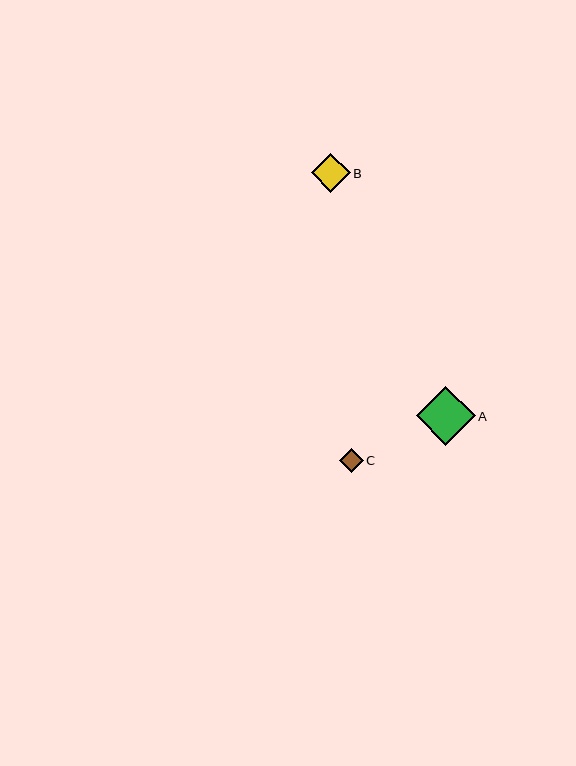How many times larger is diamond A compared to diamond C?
Diamond A is approximately 2.5 times the size of diamond C.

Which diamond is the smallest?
Diamond C is the smallest with a size of approximately 23 pixels.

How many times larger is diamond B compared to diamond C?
Diamond B is approximately 1.7 times the size of diamond C.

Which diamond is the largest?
Diamond A is the largest with a size of approximately 59 pixels.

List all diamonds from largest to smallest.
From largest to smallest: A, B, C.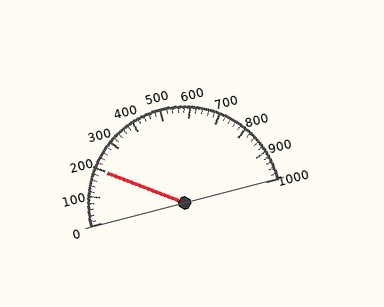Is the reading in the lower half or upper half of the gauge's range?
The reading is in the lower half of the range (0 to 1000).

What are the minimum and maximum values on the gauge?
The gauge ranges from 0 to 1000.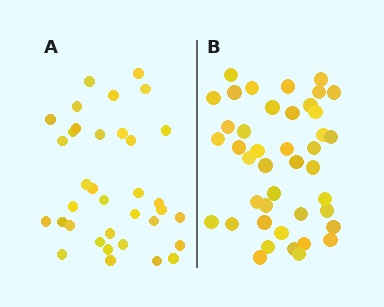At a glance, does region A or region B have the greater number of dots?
Region B (the right region) has more dots.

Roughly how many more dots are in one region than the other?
Region B has roughly 8 or so more dots than region A.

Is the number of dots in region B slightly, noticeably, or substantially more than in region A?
Region B has only slightly more — the two regions are fairly close. The ratio is roughly 1.2 to 1.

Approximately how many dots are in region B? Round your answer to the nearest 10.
About 40 dots. (The exact count is 42, which rounds to 40.)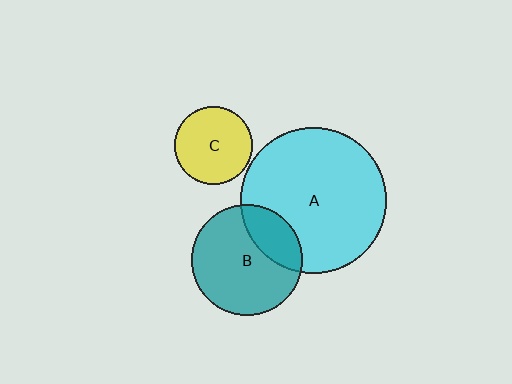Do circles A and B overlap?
Yes.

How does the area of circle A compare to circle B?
Approximately 1.7 times.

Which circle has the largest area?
Circle A (cyan).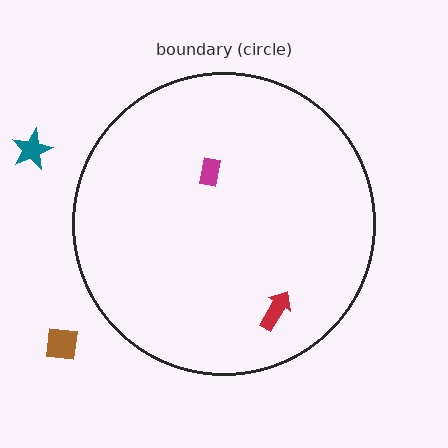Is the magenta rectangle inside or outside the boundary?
Inside.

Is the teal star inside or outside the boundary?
Outside.